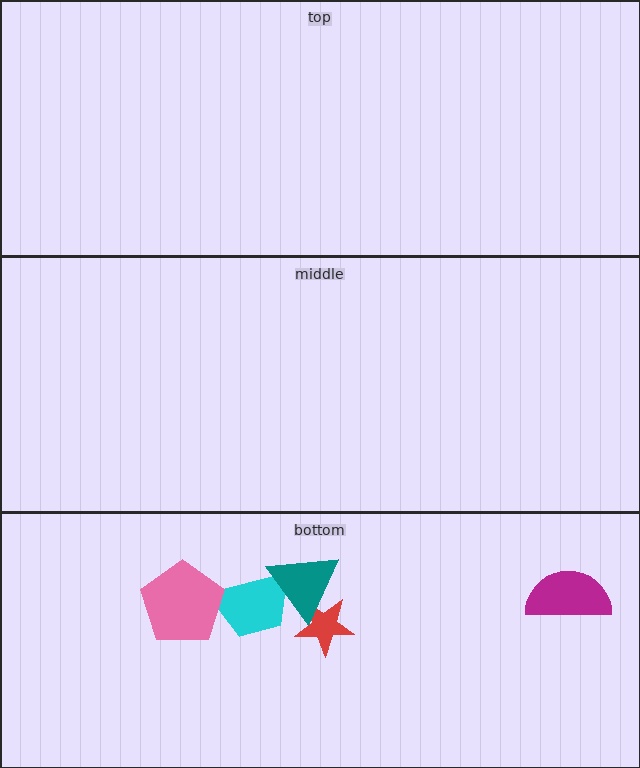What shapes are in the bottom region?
The cyan trapezoid, the red star, the teal triangle, the pink pentagon, the magenta semicircle.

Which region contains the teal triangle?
The bottom region.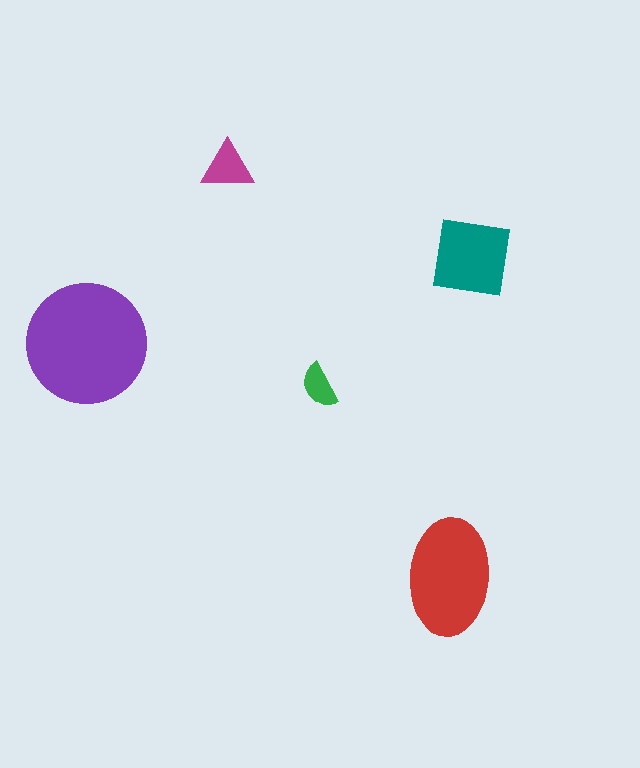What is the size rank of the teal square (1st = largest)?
3rd.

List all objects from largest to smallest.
The purple circle, the red ellipse, the teal square, the magenta triangle, the green semicircle.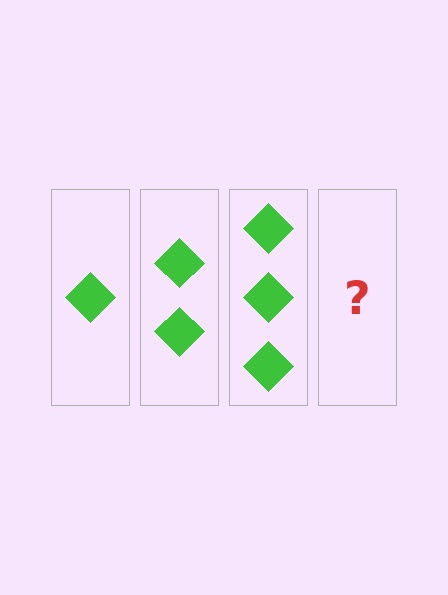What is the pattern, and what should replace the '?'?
The pattern is that each step adds one more diamond. The '?' should be 4 diamonds.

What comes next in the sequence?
The next element should be 4 diamonds.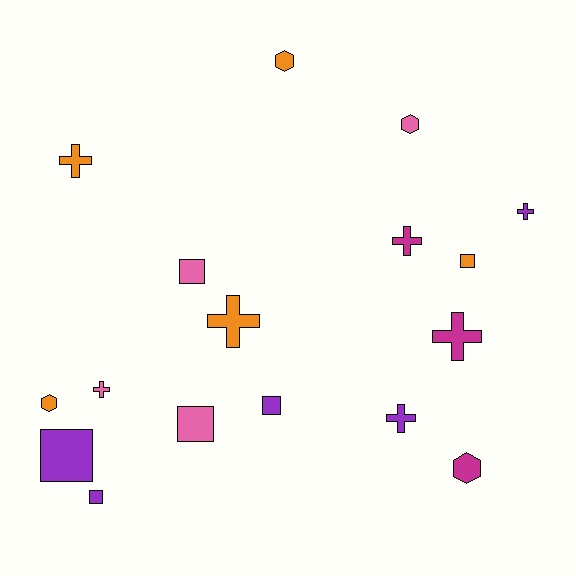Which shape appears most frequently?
Cross, with 7 objects.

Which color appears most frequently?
Orange, with 5 objects.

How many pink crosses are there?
There is 1 pink cross.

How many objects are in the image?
There are 17 objects.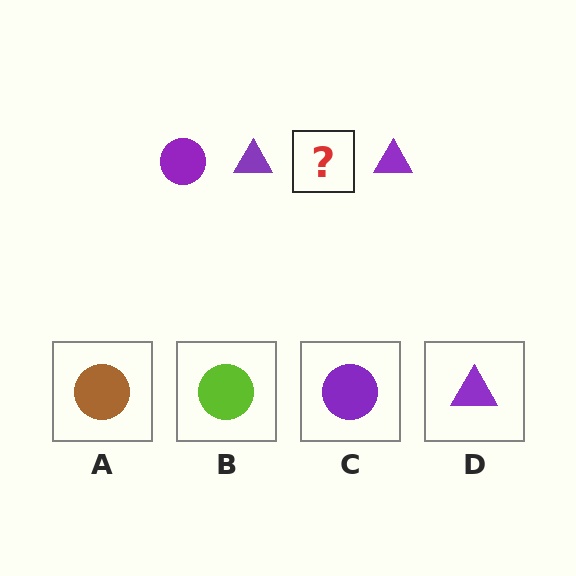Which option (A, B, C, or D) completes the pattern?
C.